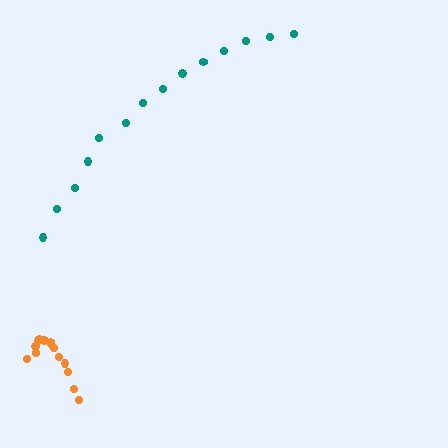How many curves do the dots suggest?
There are 2 distinct paths.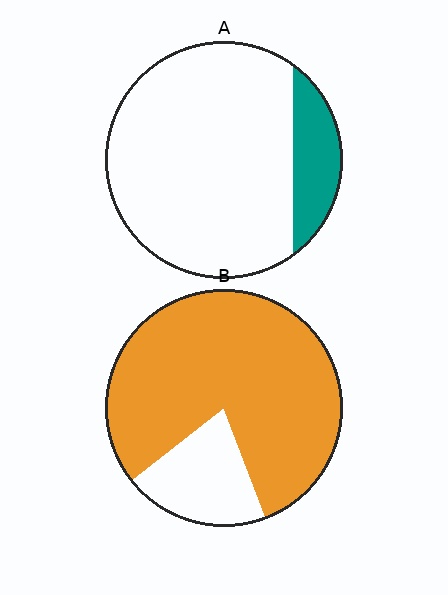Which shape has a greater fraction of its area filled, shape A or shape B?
Shape B.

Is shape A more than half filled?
No.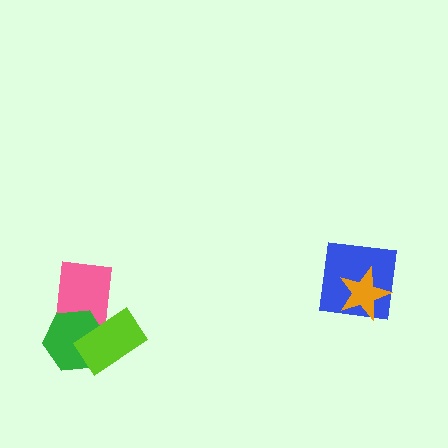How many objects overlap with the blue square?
1 object overlaps with the blue square.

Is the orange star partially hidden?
No, no other shape covers it.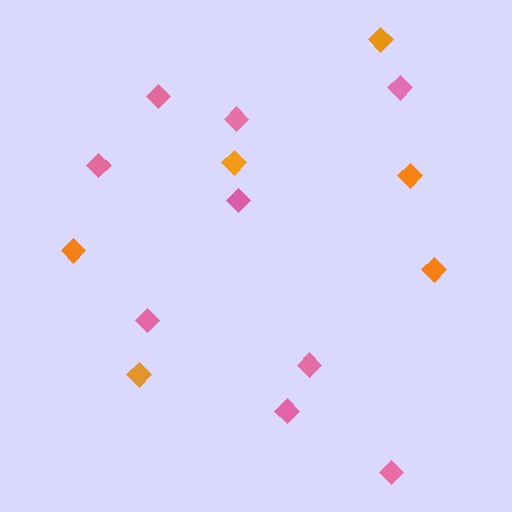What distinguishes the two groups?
There are 2 groups: one group of pink diamonds (9) and one group of orange diamonds (6).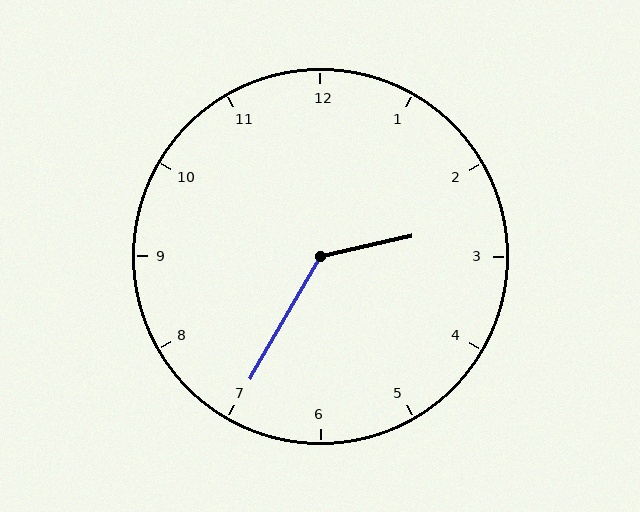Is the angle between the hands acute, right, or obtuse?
It is obtuse.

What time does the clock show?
2:35.